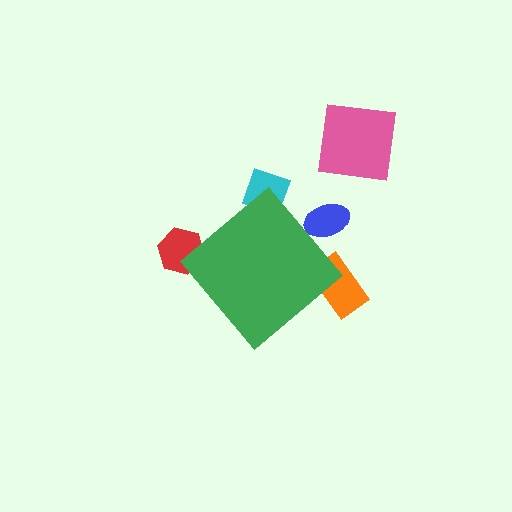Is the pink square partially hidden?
No, the pink square is fully visible.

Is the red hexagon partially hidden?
Yes, the red hexagon is partially hidden behind the green diamond.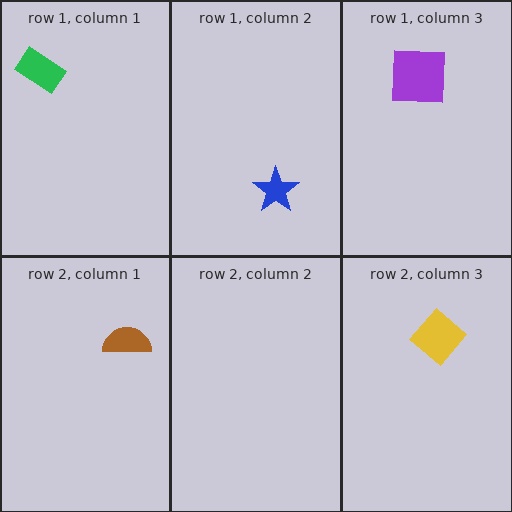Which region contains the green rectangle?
The row 1, column 1 region.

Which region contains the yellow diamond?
The row 2, column 3 region.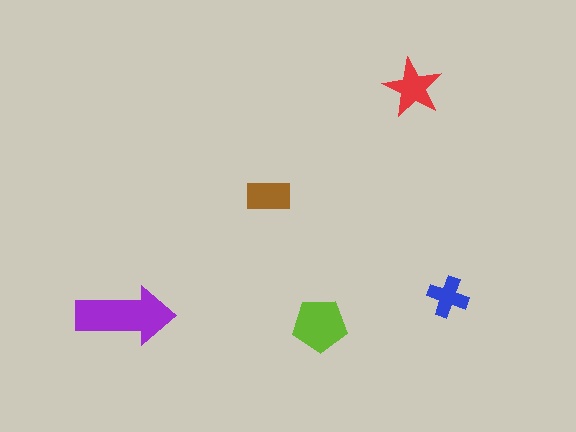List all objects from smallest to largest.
The blue cross, the brown rectangle, the red star, the lime pentagon, the purple arrow.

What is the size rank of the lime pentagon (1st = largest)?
2nd.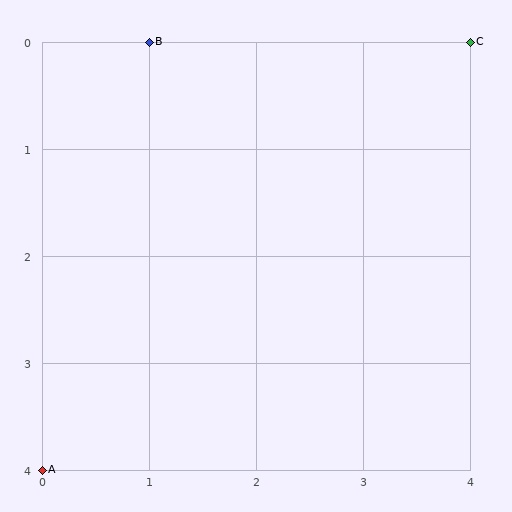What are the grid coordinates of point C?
Point C is at grid coordinates (4, 0).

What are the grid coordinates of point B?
Point B is at grid coordinates (1, 0).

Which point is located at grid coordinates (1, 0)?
Point B is at (1, 0).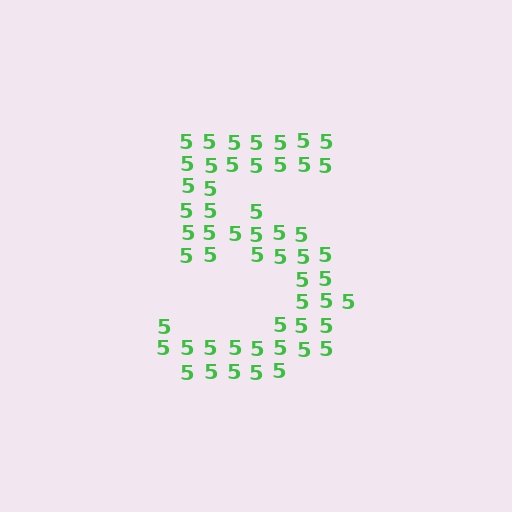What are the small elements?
The small elements are digit 5's.